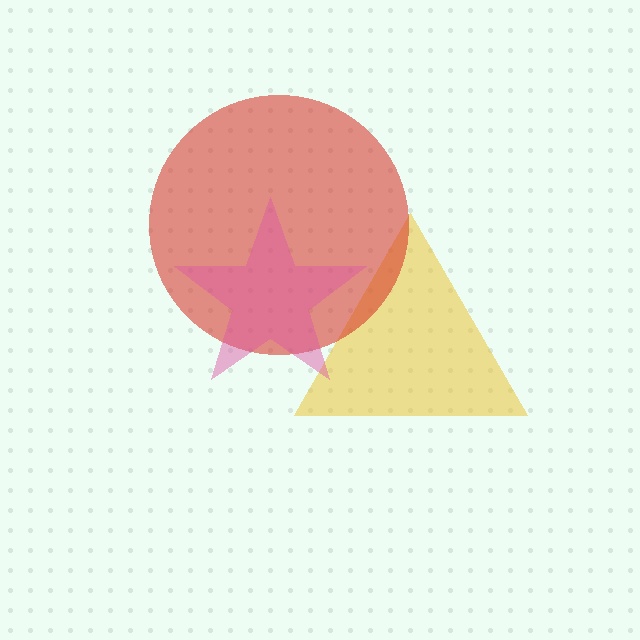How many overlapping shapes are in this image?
There are 3 overlapping shapes in the image.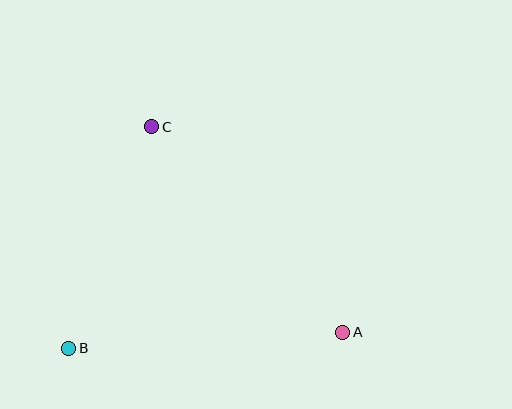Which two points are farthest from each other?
Points A and C are farthest from each other.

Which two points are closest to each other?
Points B and C are closest to each other.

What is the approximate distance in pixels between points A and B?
The distance between A and B is approximately 275 pixels.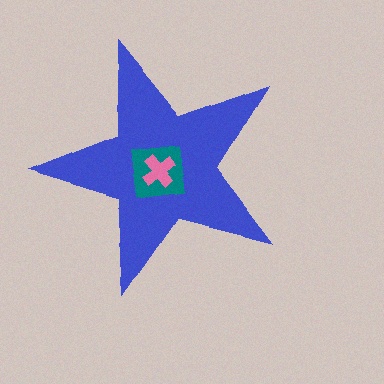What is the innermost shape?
The pink cross.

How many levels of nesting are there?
3.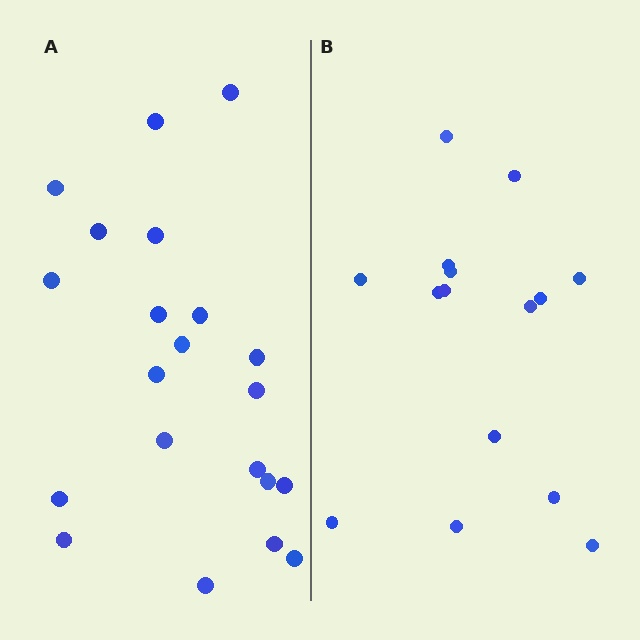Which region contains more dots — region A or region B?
Region A (the left region) has more dots.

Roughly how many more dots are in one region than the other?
Region A has about 6 more dots than region B.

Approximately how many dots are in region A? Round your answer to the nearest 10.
About 20 dots. (The exact count is 21, which rounds to 20.)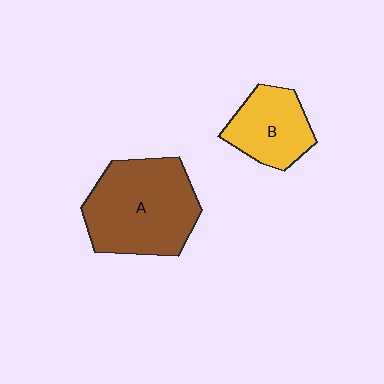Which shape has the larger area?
Shape A (brown).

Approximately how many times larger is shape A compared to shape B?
Approximately 1.8 times.